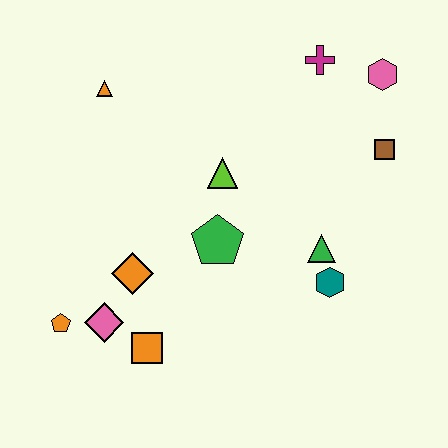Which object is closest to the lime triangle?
The green pentagon is closest to the lime triangle.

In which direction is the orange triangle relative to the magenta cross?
The orange triangle is to the left of the magenta cross.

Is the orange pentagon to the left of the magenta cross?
Yes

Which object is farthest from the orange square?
The pink hexagon is farthest from the orange square.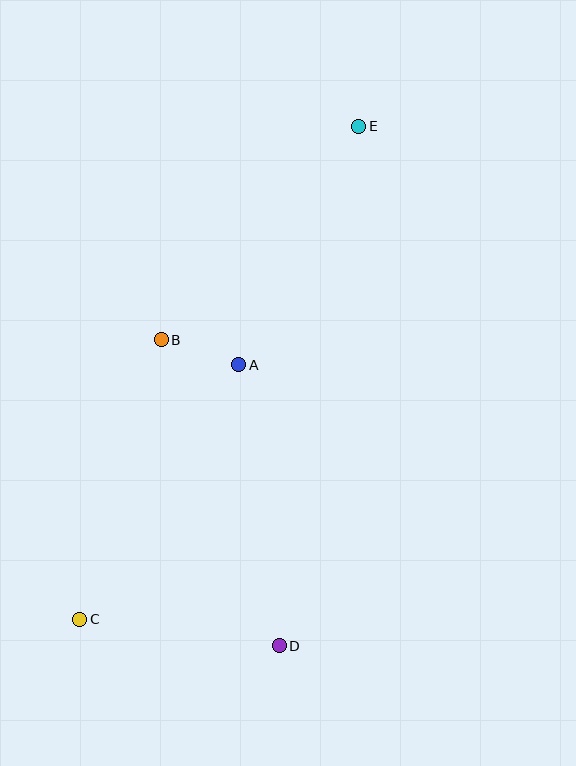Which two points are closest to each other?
Points A and B are closest to each other.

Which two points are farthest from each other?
Points C and E are farthest from each other.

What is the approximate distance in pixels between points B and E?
The distance between B and E is approximately 291 pixels.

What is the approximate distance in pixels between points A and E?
The distance between A and E is approximately 267 pixels.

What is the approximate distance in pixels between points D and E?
The distance between D and E is approximately 526 pixels.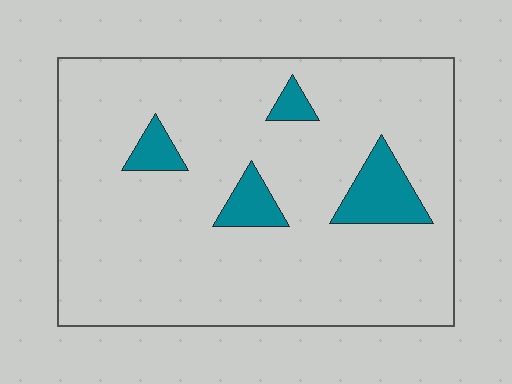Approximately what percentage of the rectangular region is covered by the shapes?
Approximately 10%.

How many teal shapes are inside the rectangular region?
4.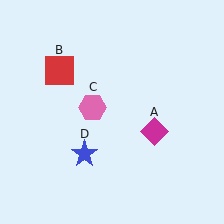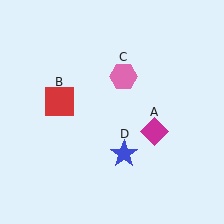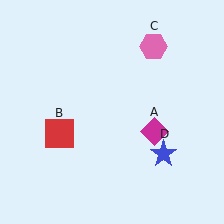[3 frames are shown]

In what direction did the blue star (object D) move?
The blue star (object D) moved right.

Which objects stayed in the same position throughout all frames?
Magenta diamond (object A) remained stationary.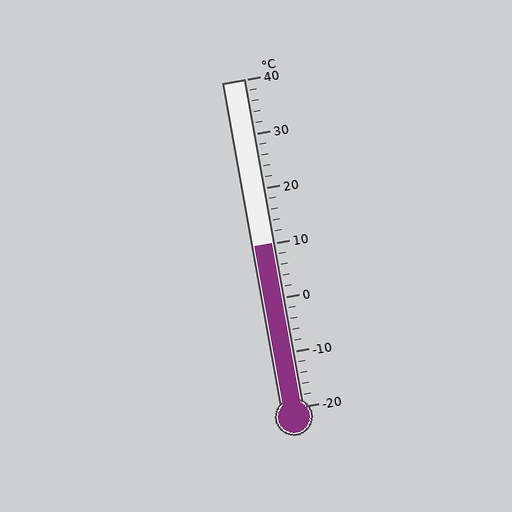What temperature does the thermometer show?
The thermometer shows approximately 10°C.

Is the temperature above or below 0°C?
The temperature is above 0°C.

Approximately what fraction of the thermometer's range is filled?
The thermometer is filled to approximately 50% of its range.